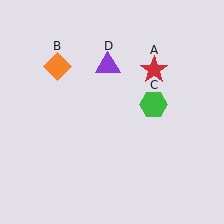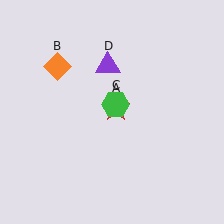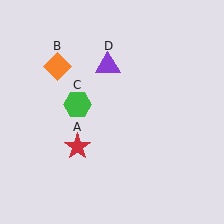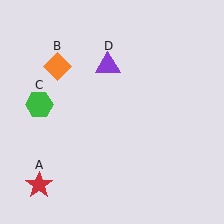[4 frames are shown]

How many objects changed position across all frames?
2 objects changed position: red star (object A), green hexagon (object C).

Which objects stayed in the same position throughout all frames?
Orange diamond (object B) and purple triangle (object D) remained stationary.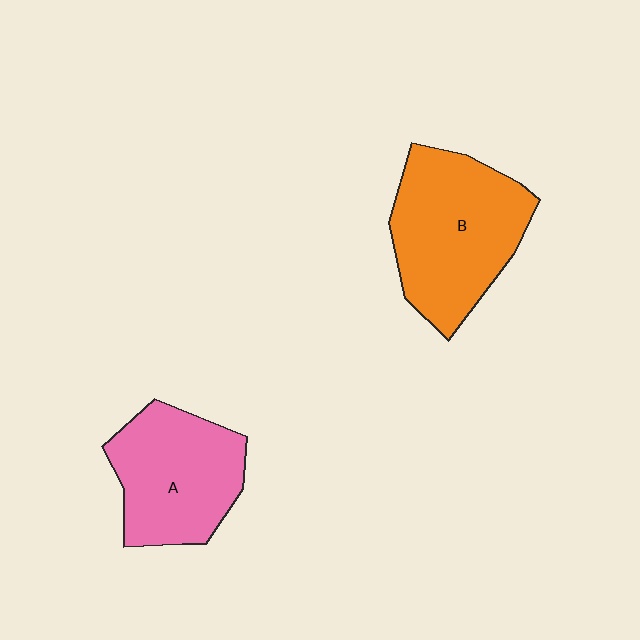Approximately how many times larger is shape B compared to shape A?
Approximately 1.2 times.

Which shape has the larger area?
Shape B (orange).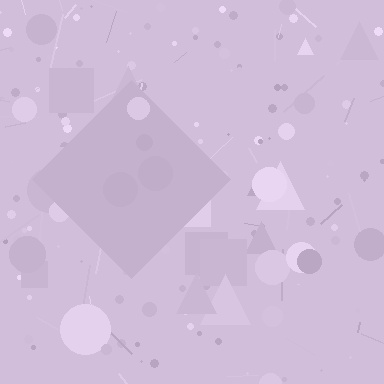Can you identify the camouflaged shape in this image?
The camouflaged shape is a diamond.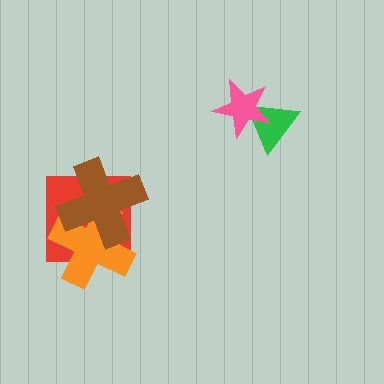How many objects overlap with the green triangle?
1 object overlaps with the green triangle.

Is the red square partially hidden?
Yes, it is partially covered by another shape.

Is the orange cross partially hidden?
Yes, it is partially covered by another shape.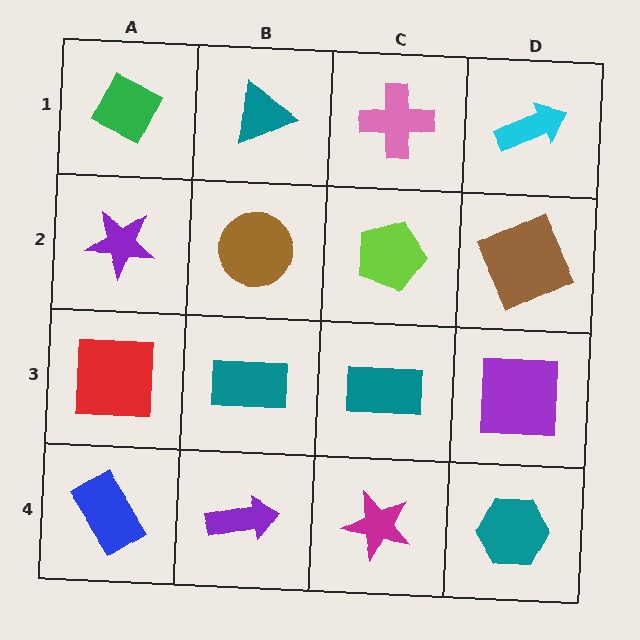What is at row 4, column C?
A magenta star.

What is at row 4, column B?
A purple arrow.